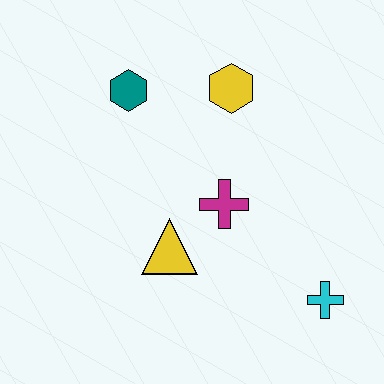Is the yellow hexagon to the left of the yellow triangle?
No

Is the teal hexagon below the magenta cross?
No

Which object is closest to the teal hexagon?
The yellow hexagon is closest to the teal hexagon.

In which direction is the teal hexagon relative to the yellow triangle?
The teal hexagon is above the yellow triangle.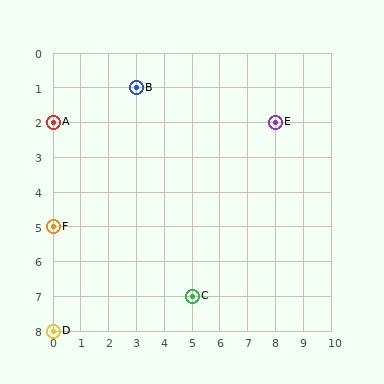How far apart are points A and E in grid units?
Points A and E are 8 columns apart.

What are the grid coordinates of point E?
Point E is at grid coordinates (8, 2).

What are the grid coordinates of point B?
Point B is at grid coordinates (3, 1).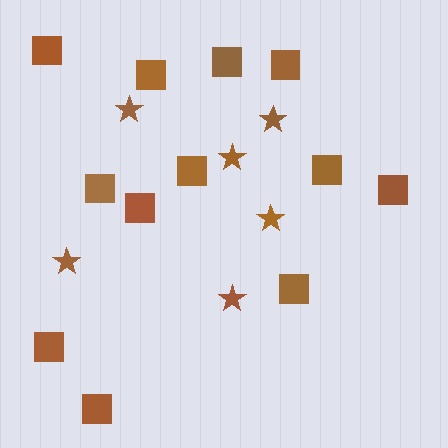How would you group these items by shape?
There are 2 groups: one group of stars (6) and one group of squares (12).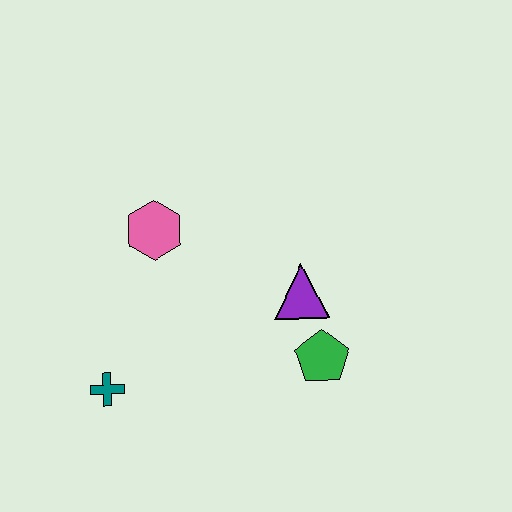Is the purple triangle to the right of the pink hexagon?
Yes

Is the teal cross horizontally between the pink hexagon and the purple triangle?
No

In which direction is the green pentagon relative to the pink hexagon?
The green pentagon is to the right of the pink hexagon.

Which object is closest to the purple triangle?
The green pentagon is closest to the purple triangle.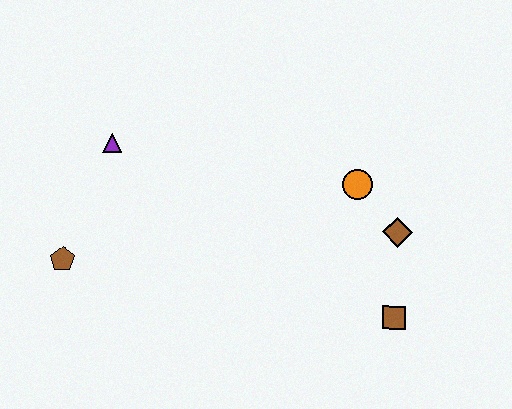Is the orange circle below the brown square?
No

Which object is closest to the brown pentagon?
The purple triangle is closest to the brown pentagon.